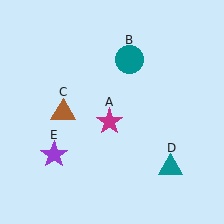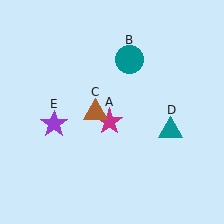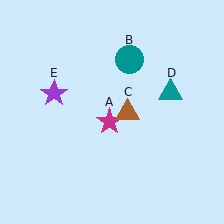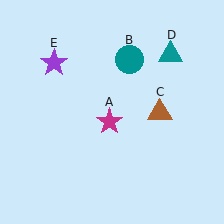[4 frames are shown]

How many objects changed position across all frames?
3 objects changed position: brown triangle (object C), teal triangle (object D), purple star (object E).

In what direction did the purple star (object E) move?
The purple star (object E) moved up.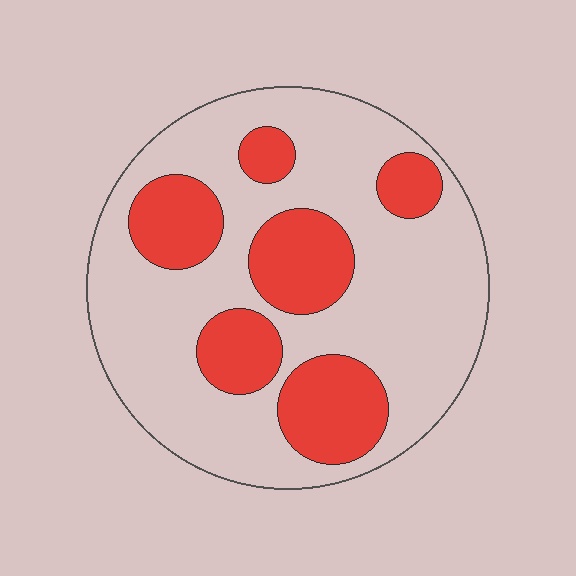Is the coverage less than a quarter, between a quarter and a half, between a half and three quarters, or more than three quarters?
Between a quarter and a half.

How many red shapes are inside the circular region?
6.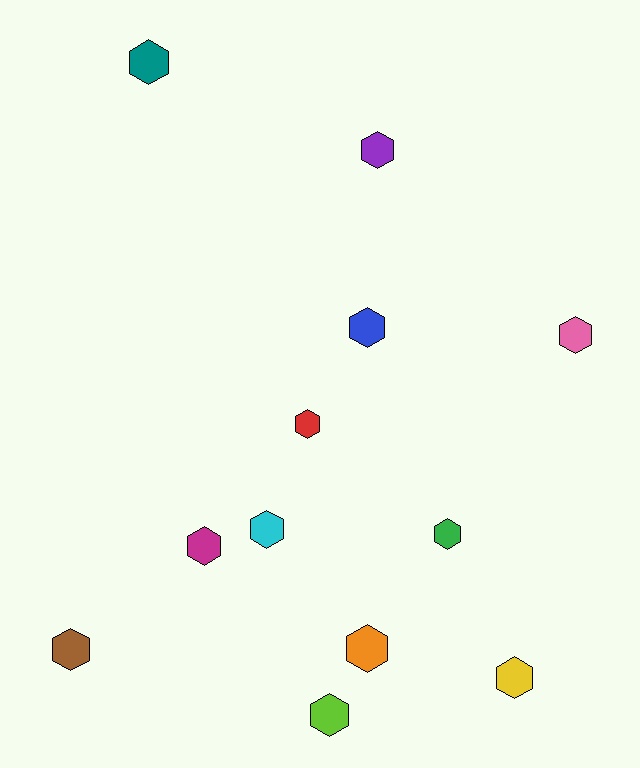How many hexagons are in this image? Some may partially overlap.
There are 12 hexagons.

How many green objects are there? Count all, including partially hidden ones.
There is 1 green object.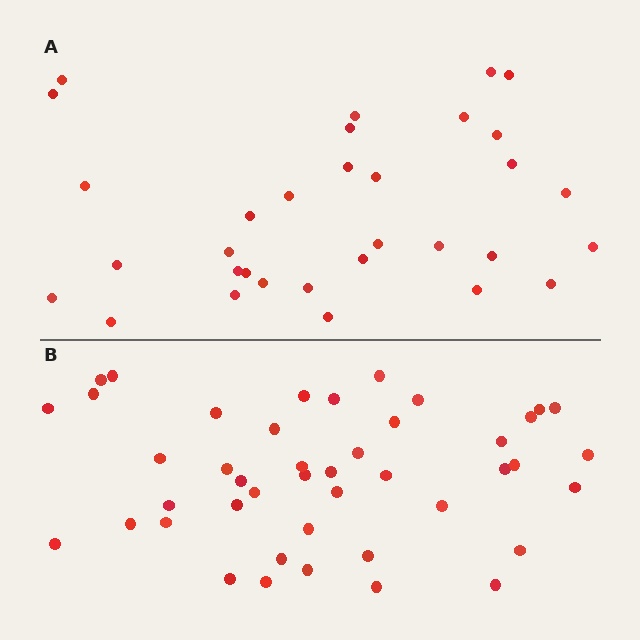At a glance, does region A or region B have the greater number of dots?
Region B (the bottom region) has more dots.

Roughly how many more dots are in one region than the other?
Region B has roughly 12 or so more dots than region A.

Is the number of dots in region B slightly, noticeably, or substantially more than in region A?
Region B has noticeably more, but not dramatically so. The ratio is roughly 1.4 to 1.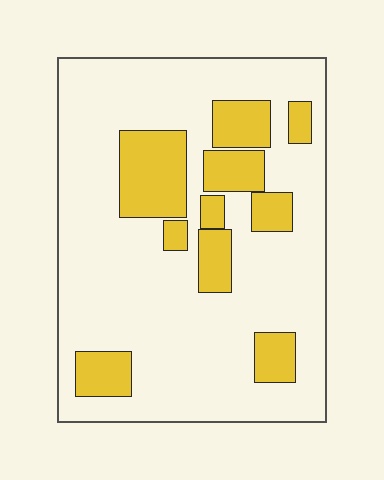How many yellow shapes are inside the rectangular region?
10.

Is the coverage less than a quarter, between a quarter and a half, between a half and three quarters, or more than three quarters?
Less than a quarter.